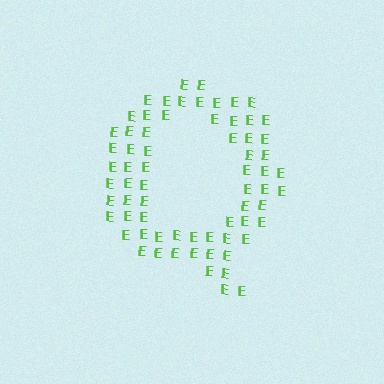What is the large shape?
The large shape is the letter Q.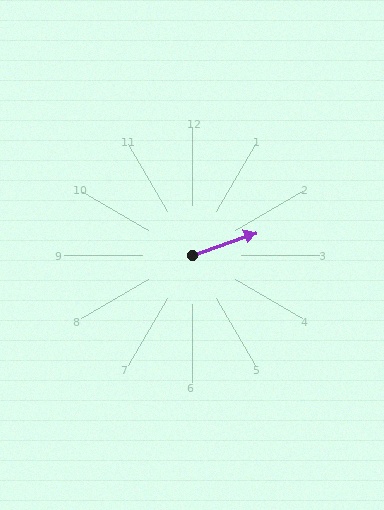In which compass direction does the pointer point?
East.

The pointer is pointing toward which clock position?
Roughly 2 o'clock.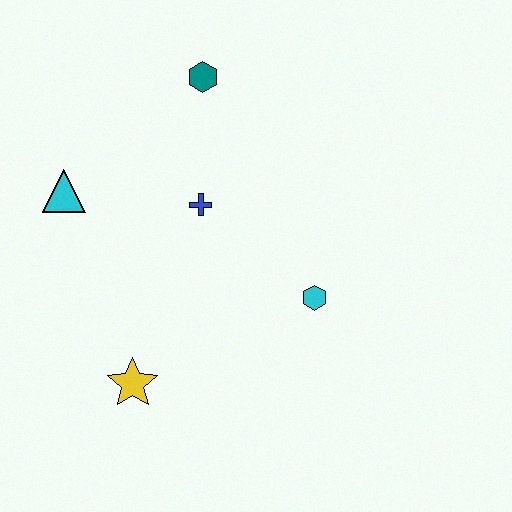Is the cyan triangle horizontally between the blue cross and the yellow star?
No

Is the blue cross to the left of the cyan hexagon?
Yes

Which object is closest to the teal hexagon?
The blue cross is closest to the teal hexagon.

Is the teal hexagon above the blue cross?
Yes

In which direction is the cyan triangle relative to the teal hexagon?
The cyan triangle is to the left of the teal hexagon.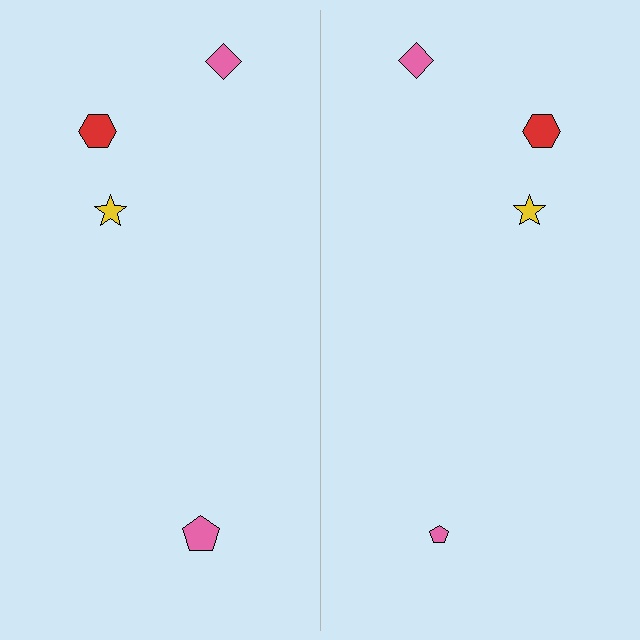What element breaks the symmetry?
The pink pentagon on the right side has a different size than its mirror counterpart.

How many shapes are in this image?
There are 8 shapes in this image.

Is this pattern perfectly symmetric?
No, the pattern is not perfectly symmetric. The pink pentagon on the right side has a different size than its mirror counterpart.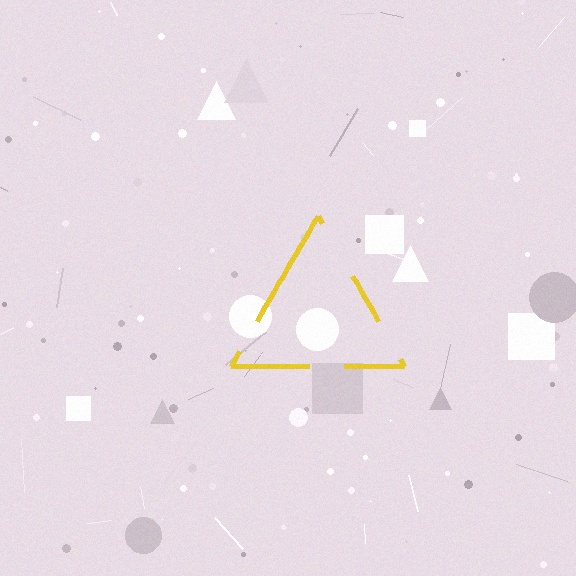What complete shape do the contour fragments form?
The contour fragments form a triangle.